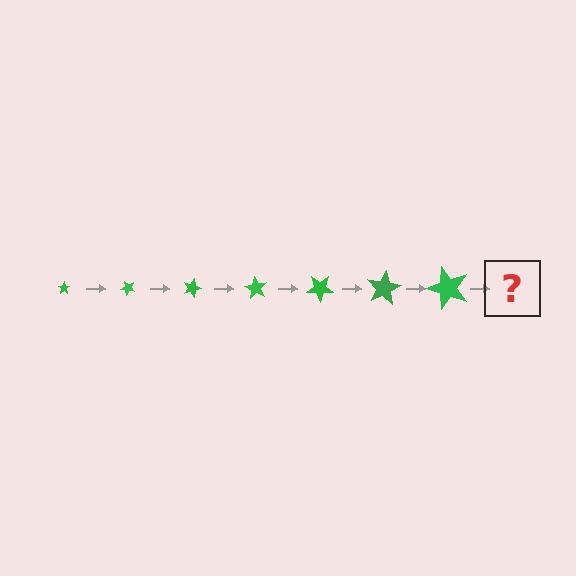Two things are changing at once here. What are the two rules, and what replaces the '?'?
The two rules are that the star grows larger each step and it rotates 45 degrees each step. The '?' should be a star, larger than the previous one and rotated 315 degrees from the start.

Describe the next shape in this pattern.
It should be a star, larger than the previous one and rotated 315 degrees from the start.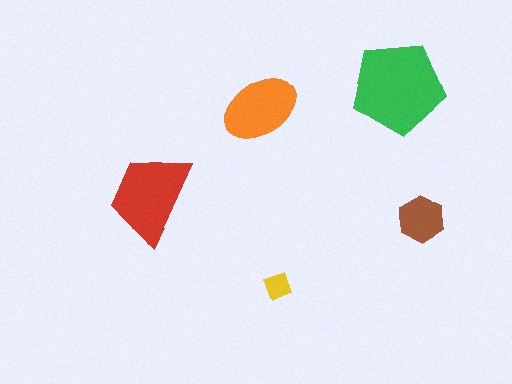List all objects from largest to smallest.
The green pentagon, the red trapezoid, the orange ellipse, the brown hexagon, the yellow diamond.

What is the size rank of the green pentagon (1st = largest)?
1st.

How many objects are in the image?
There are 5 objects in the image.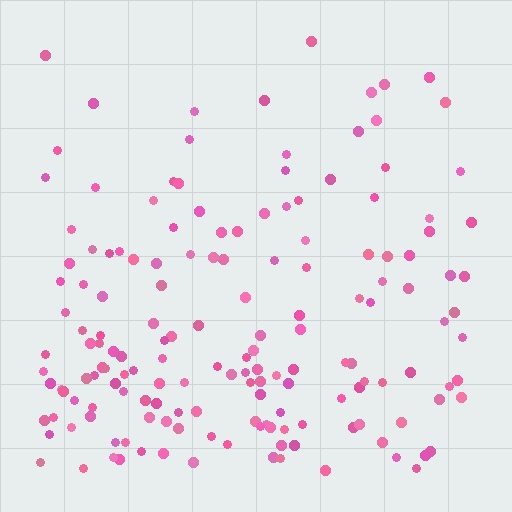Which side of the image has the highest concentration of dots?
The bottom.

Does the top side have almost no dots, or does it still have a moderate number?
Still a moderate number, just noticeably fewer than the bottom.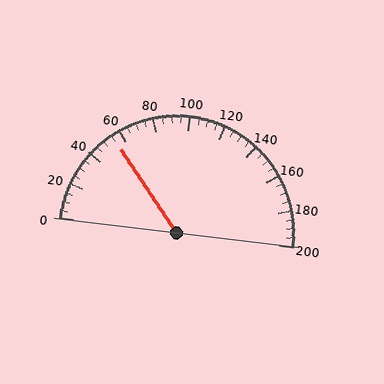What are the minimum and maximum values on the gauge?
The gauge ranges from 0 to 200.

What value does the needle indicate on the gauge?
The needle indicates approximately 55.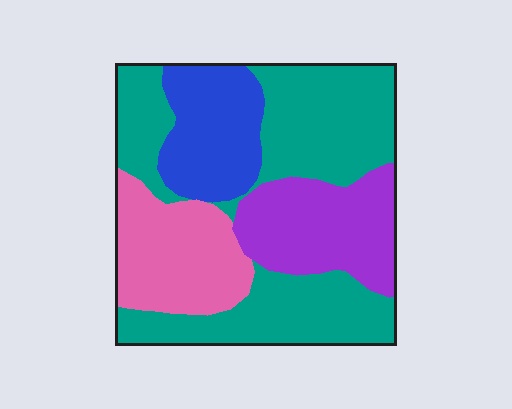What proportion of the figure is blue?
Blue covers about 15% of the figure.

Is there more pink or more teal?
Teal.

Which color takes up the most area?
Teal, at roughly 45%.